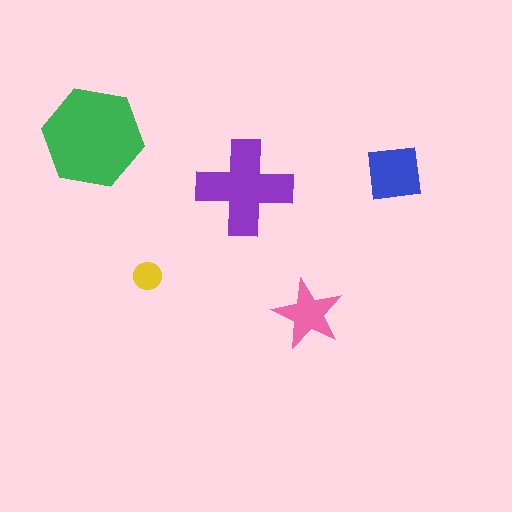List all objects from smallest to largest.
The yellow circle, the pink star, the blue square, the purple cross, the green hexagon.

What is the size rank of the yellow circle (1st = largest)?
5th.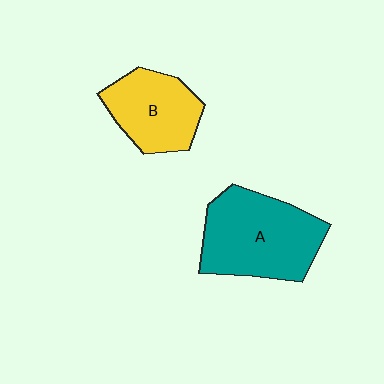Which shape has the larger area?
Shape A (teal).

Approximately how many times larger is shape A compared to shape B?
Approximately 1.5 times.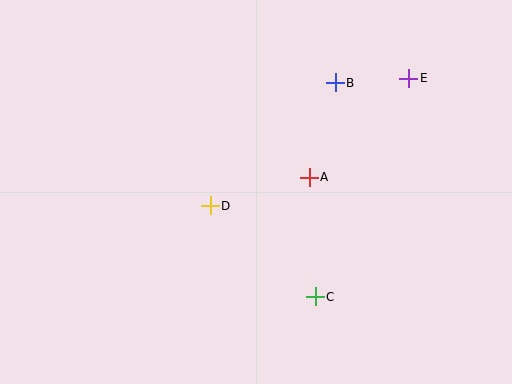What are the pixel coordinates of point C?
Point C is at (315, 297).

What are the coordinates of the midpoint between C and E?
The midpoint between C and E is at (362, 187).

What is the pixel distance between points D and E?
The distance between D and E is 236 pixels.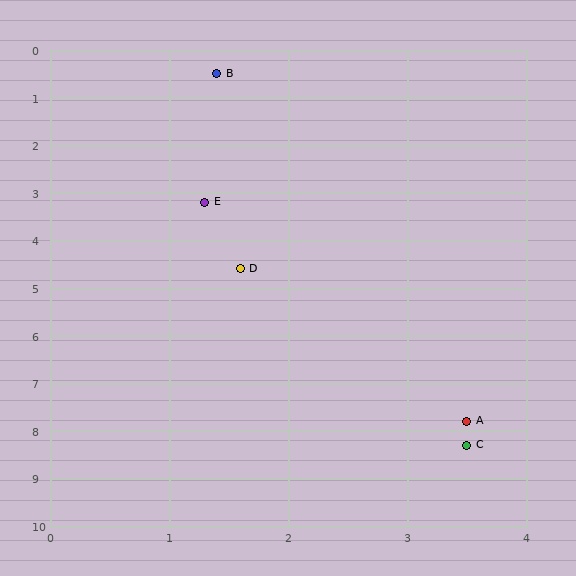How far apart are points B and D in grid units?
Points B and D are about 4.1 grid units apart.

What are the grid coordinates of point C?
Point C is at approximately (3.5, 8.3).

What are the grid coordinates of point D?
Point D is at approximately (1.6, 4.6).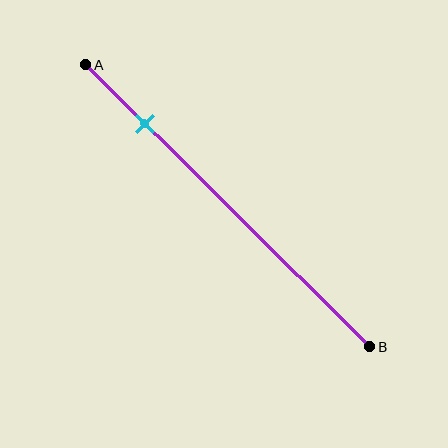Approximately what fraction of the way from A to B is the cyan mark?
The cyan mark is approximately 20% of the way from A to B.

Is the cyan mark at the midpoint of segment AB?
No, the mark is at about 20% from A, not at the 50% midpoint.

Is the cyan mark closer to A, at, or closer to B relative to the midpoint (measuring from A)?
The cyan mark is closer to point A than the midpoint of segment AB.